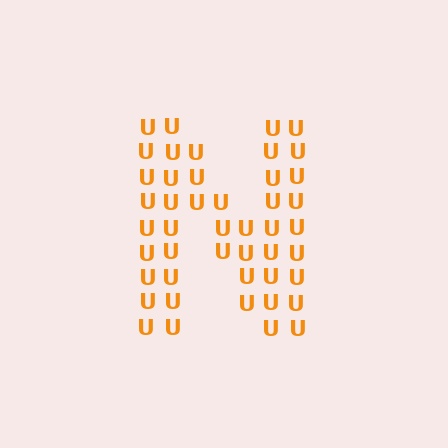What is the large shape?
The large shape is the letter N.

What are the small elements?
The small elements are letter U's.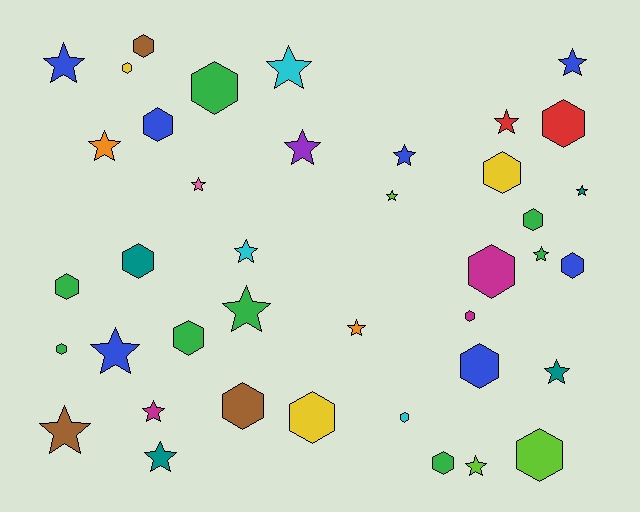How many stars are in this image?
There are 20 stars.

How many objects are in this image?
There are 40 objects.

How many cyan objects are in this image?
There are 3 cyan objects.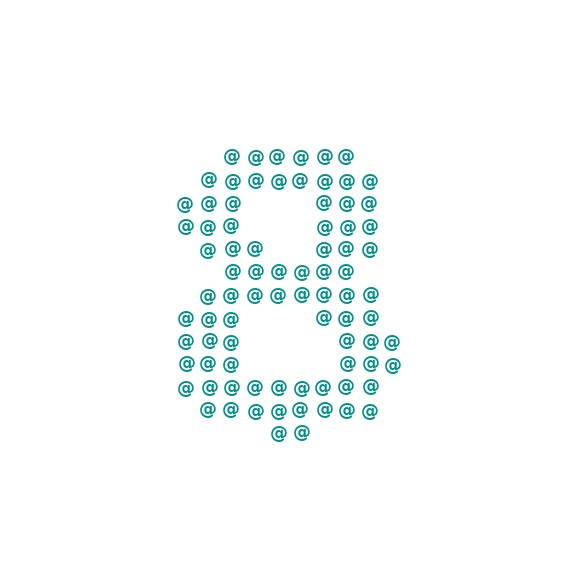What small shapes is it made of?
It is made of small at signs.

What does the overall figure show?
The overall figure shows the digit 8.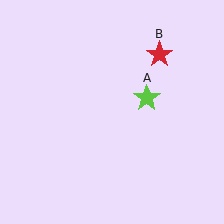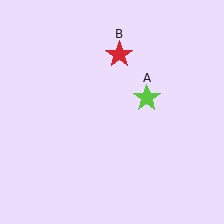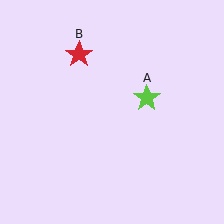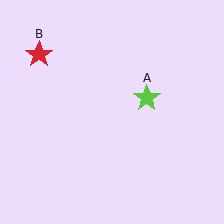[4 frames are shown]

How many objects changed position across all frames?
1 object changed position: red star (object B).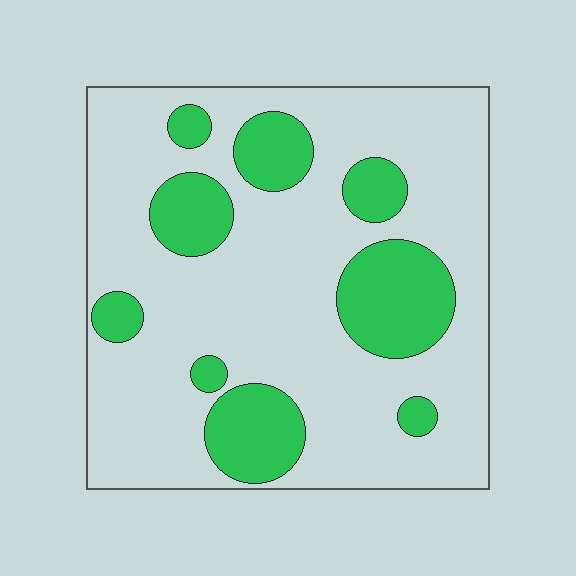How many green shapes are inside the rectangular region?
9.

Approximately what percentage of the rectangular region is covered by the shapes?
Approximately 25%.